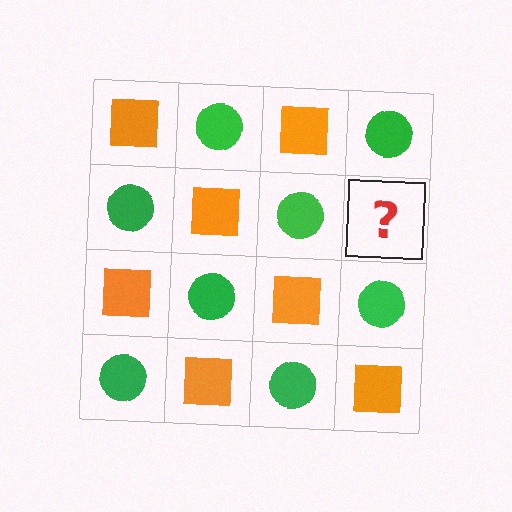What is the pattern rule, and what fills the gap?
The rule is that it alternates orange square and green circle in a checkerboard pattern. The gap should be filled with an orange square.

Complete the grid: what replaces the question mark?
The question mark should be replaced with an orange square.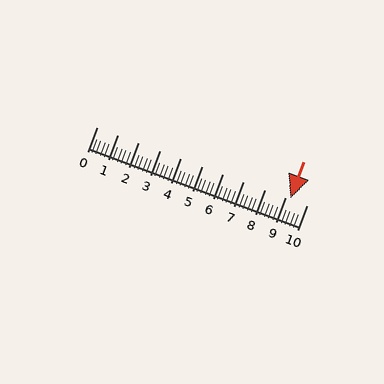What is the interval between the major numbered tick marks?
The major tick marks are spaced 1 units apart.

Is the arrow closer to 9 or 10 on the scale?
The arrow is closer to 9.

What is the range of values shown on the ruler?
The ruler shows values from 0 to 10.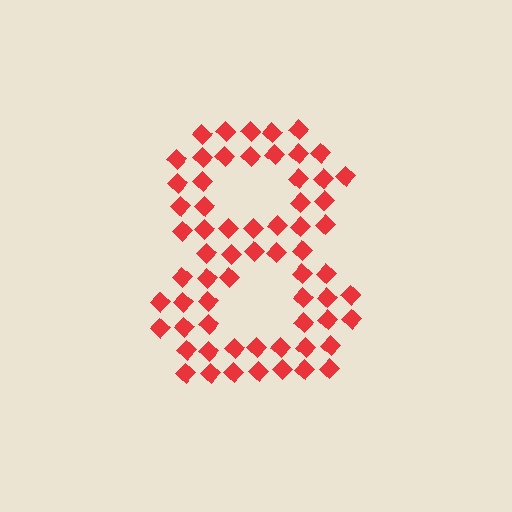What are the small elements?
The small elements are diamonds.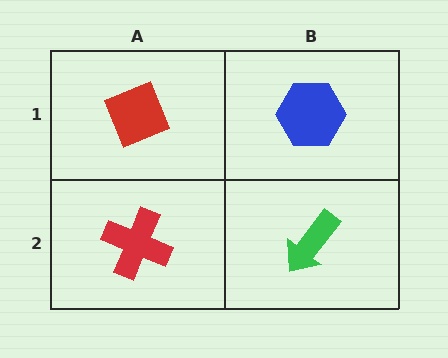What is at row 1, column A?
A red diamond.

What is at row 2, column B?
A green arrow.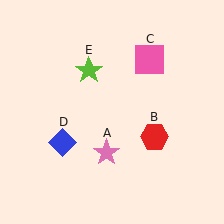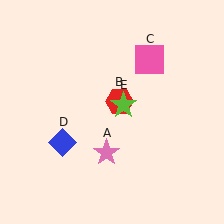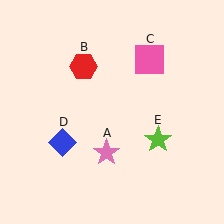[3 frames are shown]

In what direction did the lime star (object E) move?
The lime star (object E) moved down and to the right.